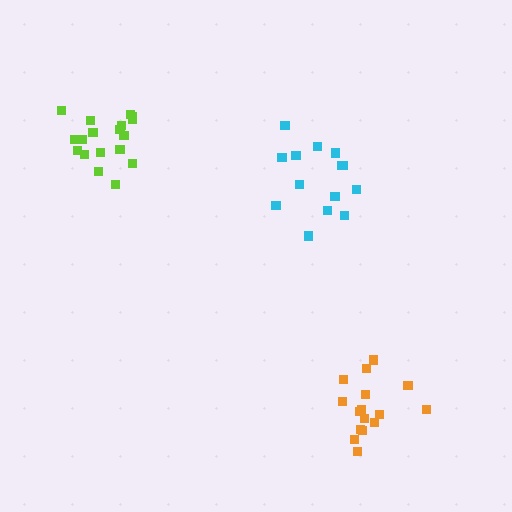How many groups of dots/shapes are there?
There are 3 groups.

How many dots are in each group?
Group 1: 18 dots, Group 2: 16 dots, Group 3: 15 dots (49 total).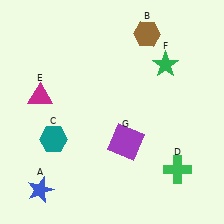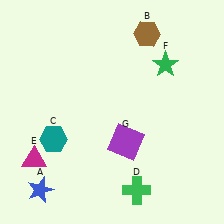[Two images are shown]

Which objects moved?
The objects that moved are: the green cross (D), the magenta triangle (E).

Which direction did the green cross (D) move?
The green cross (D) moved left.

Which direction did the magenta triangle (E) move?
The magenta triangle (E) moved down.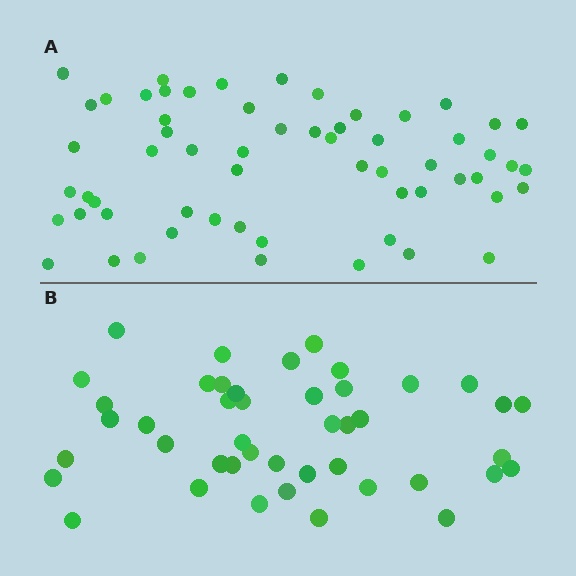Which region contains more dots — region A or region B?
Region A (the top region) has more dots.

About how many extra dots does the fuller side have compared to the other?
Region A has approximately 15 more dots than region B.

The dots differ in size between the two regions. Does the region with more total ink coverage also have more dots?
No. Region B has more total ink coverage because its dots are larger, but region A actually contains more individual dots. Total area can be misleading — the number of items is what matters here.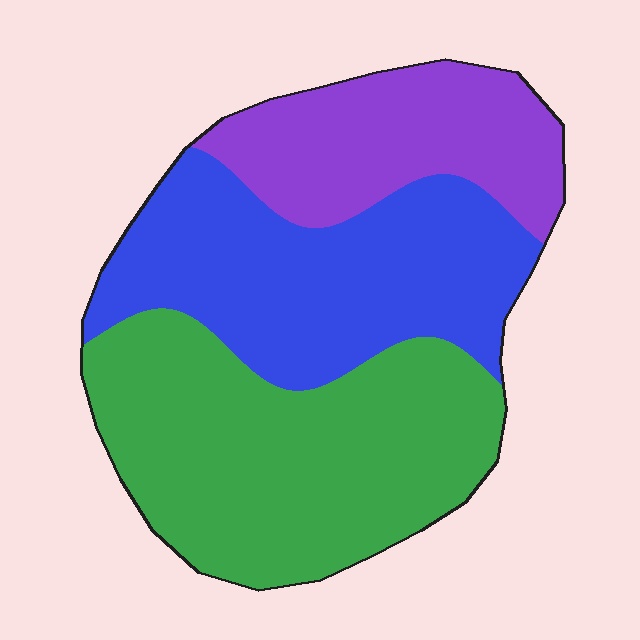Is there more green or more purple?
Green.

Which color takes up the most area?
Green, at roughly 40%.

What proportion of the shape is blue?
Blue takes up about one third (1/3) of the shape.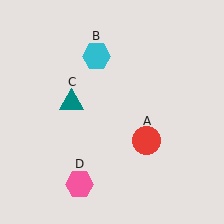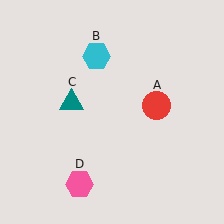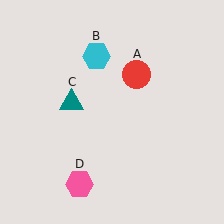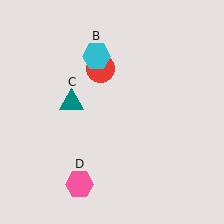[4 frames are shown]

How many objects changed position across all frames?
1 object changed position: red circle (object A).